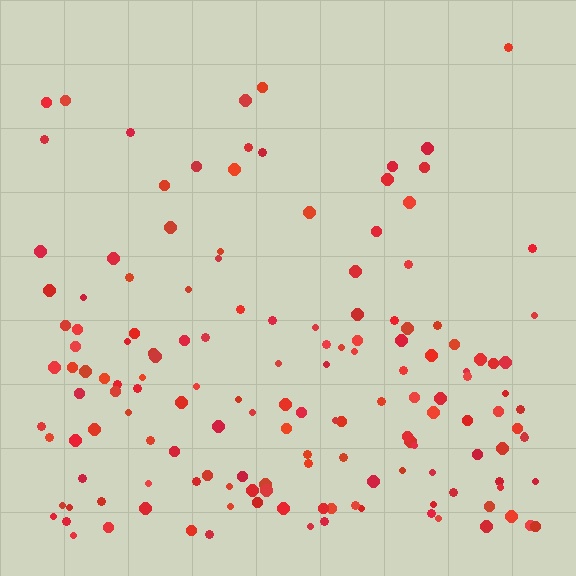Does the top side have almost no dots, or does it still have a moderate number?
Still a moderate number, just noticeably fewer than the bottom.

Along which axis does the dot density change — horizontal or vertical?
Vertical.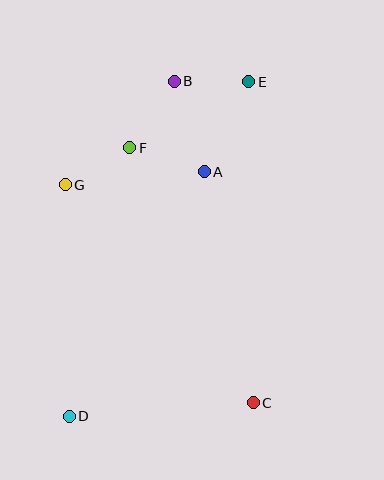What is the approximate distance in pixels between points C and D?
The distance between C and D is approximately 185 pixels.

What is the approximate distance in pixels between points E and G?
The distance between E and G is approximately 210 pixels.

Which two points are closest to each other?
Points F and G are closest to each other.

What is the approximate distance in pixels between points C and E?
The distance between C and E is approximately 321 pixels.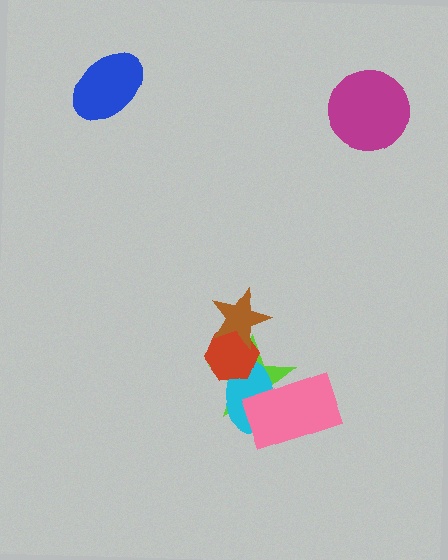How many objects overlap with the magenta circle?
0 objects overlap with the magenta circle.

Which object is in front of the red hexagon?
The brown star is in front of the red hexagon.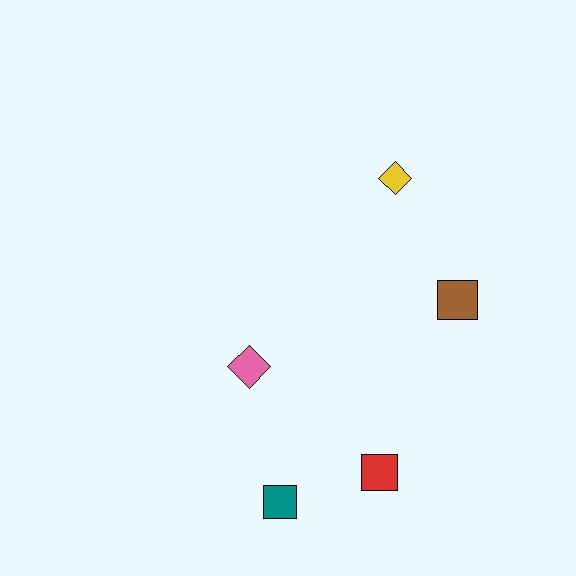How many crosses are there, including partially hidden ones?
There are no crosses.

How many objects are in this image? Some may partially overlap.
There are 5 objects.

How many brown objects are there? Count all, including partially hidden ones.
There is 1 brown object.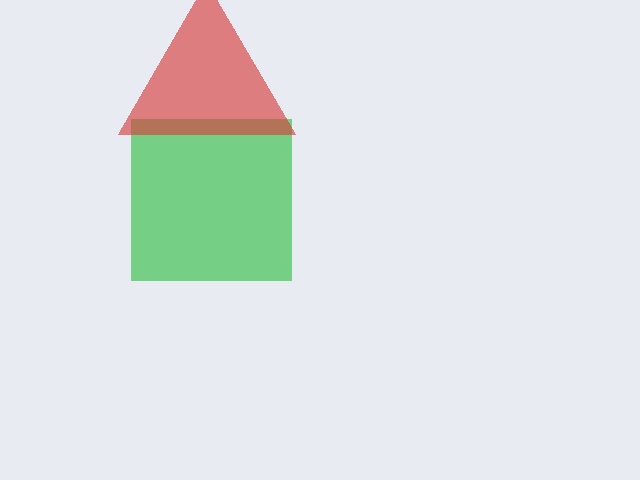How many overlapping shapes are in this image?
There are 2 overlapping shapes in the image.